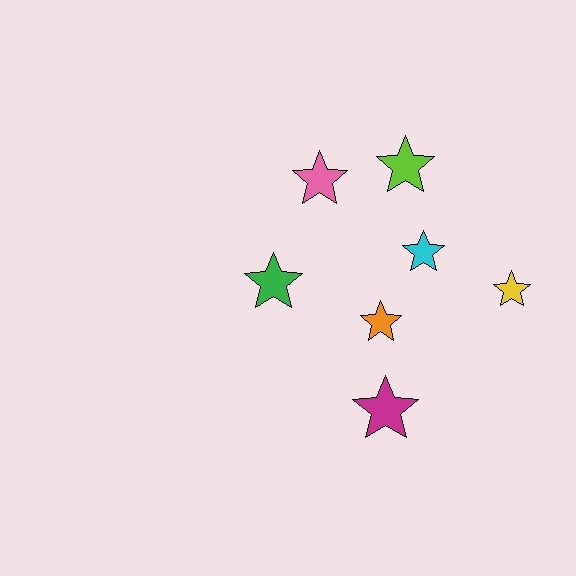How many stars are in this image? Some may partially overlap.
There are 7 stars.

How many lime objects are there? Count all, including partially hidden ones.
There is 1 lime object.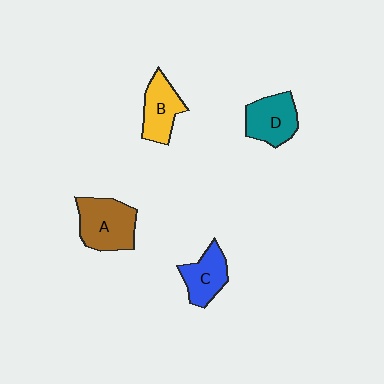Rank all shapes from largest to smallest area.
From largest to smallest: A (brown), D (teal), B (yellow), C (blue).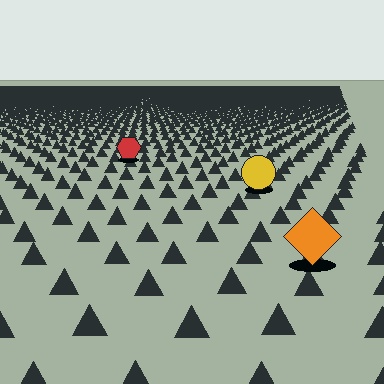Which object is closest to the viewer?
The orange diamond is closest. The texture marks near it are larger and more spread out.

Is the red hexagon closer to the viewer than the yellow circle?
No. The yellow circle is closer — you can tell from the texture gradient: the ground texture is coarser near it.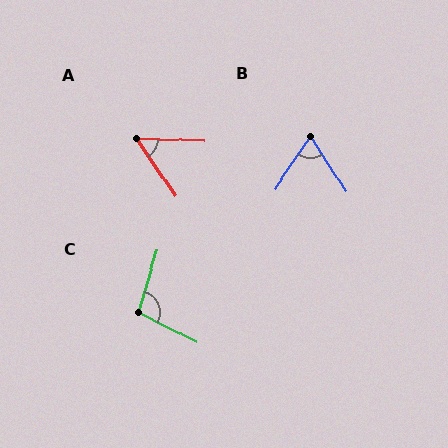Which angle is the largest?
C, at approximately 101 degrees.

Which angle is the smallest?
A, at approximately 54 degrees.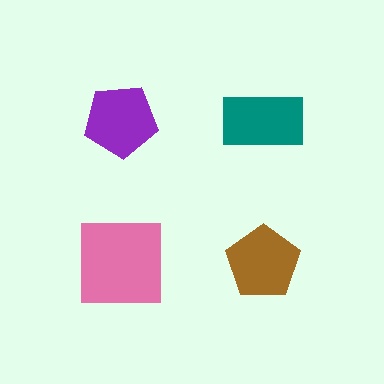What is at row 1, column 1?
A purple pentagon.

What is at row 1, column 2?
A teal rectangle.